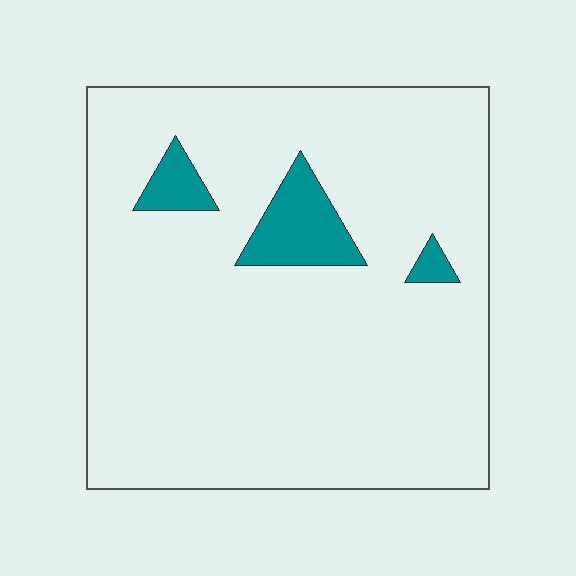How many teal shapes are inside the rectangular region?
3.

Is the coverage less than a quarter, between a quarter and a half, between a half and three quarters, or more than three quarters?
Less than a quarter.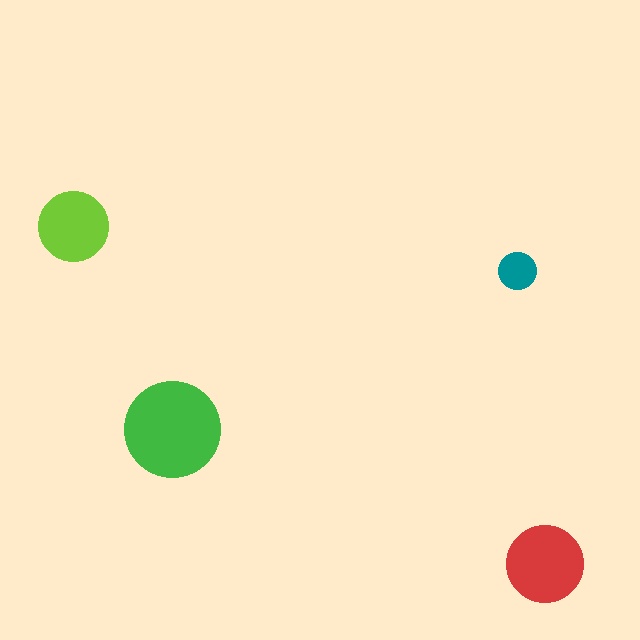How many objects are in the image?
There are 4 objects in the image.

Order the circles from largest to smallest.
the green one, the red one, the lime one, the teal one.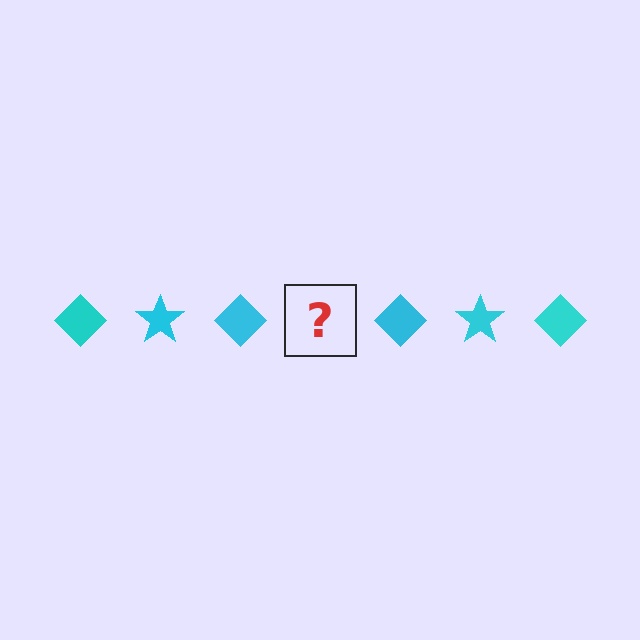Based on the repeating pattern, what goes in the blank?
The blank should be a cyan star.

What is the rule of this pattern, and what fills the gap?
The rule is that the pattern cycles through diamond, star shapes in cyan. The gap should be filled with a cyan star.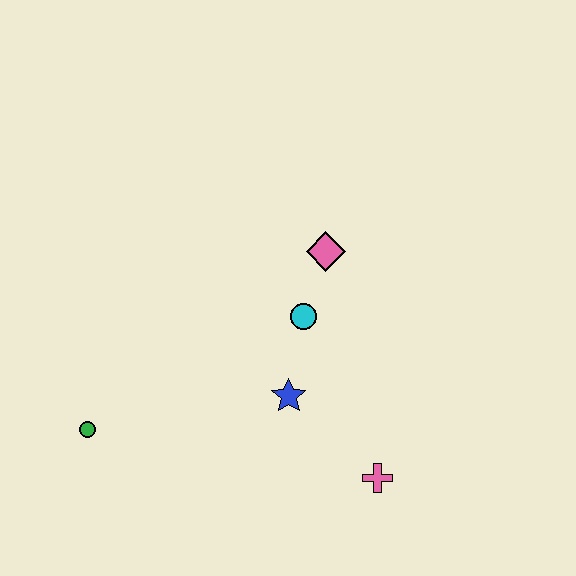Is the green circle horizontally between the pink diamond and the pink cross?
No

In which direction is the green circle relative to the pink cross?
The green circle is to the left of the pink cross.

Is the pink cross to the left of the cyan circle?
No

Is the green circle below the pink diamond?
Yes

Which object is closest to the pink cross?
The blue star is closest to the pink cross.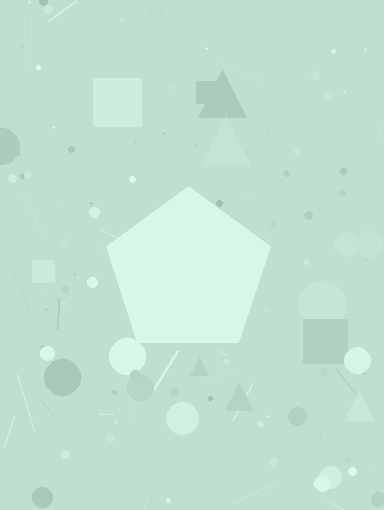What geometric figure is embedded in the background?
A pentagon is embedded in the background.